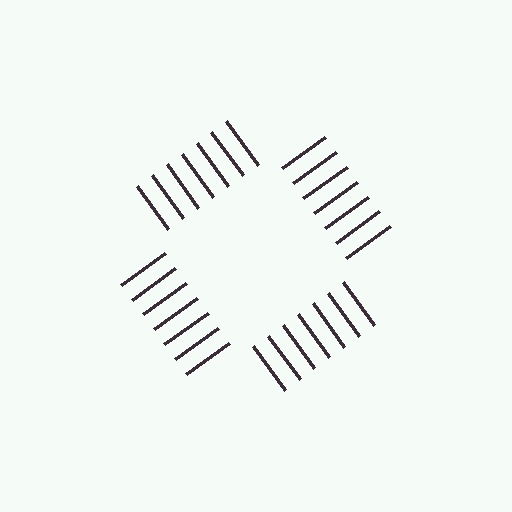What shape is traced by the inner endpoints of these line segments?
An illusory square — the line segments terminate on its edges but no continuous stroke is drawn.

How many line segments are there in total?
28 — 7 along each of the 4 edges.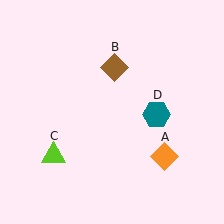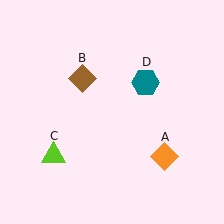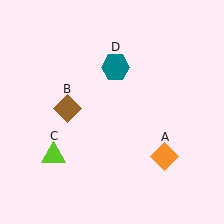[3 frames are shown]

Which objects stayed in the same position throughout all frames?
Orange diamond (object A) and lime triangle (object C) remained stationary.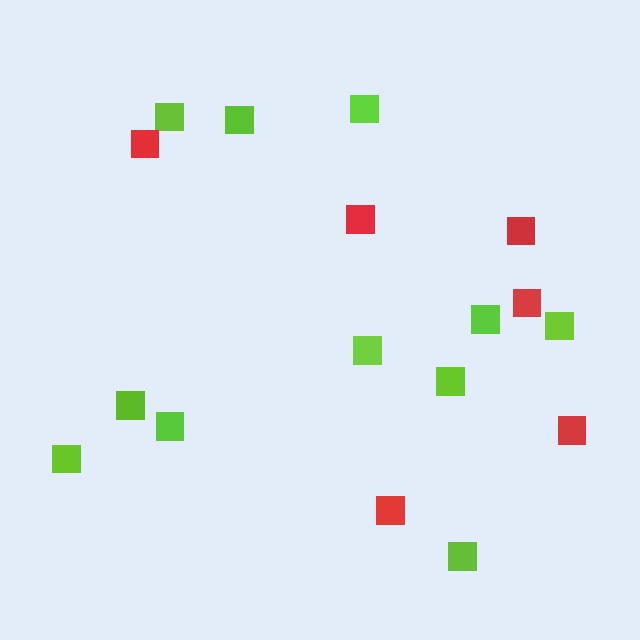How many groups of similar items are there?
There are 2 groups: one group of lime squares (11) and one group of red squares (6).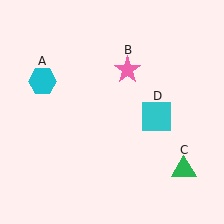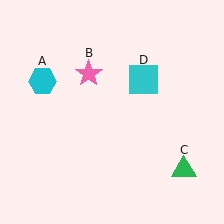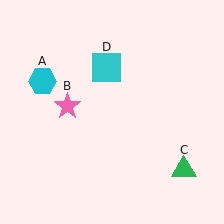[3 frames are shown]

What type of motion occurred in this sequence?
The pink star (object B), cyan square (object D) rotated counterclockwise around the center of the scene.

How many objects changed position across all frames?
2 objects changed position: pink star (object B), cyan square (object D).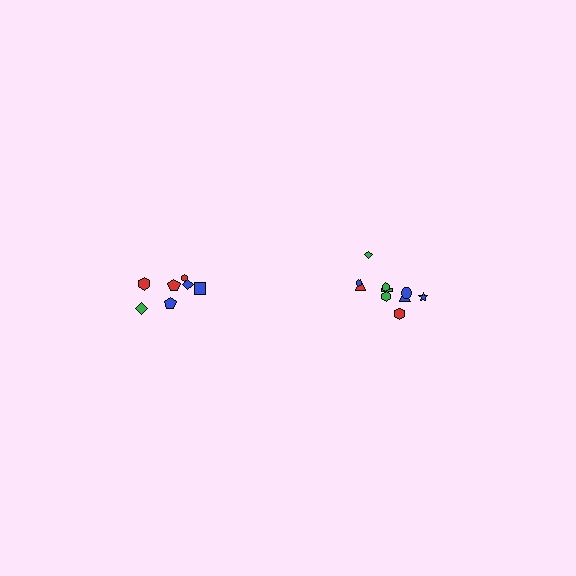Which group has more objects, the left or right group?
The right group.